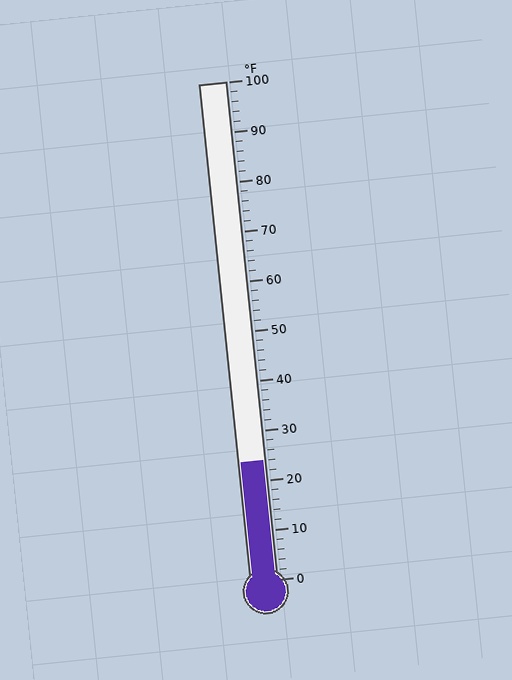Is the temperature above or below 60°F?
The temperature is below 60°F.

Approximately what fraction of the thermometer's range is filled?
The thermometer is filled to approximately 25% of its range.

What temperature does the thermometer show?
The thermometer shows approximately 24°F.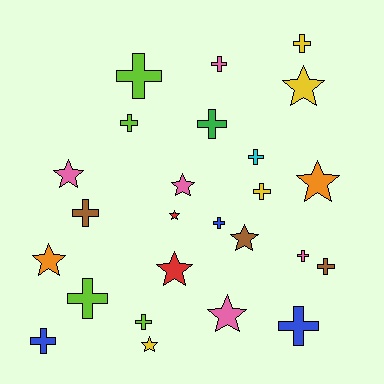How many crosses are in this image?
There are 15 crosses.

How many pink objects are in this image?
There are 5 pink objects.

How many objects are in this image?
There are 25 objects.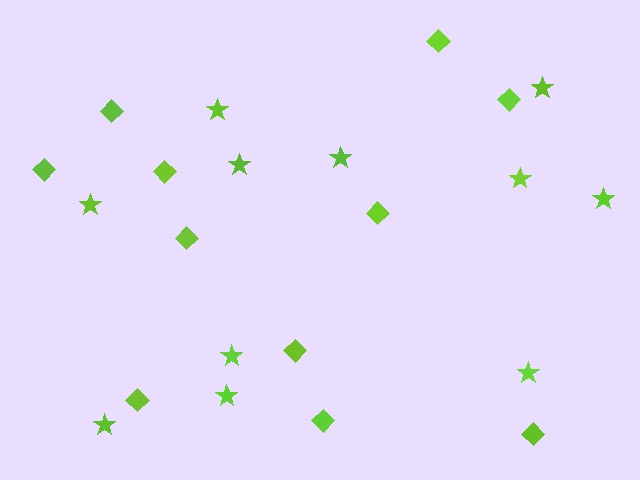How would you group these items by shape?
There are 2 groups: one group of diamonds (11) and one group of stars (11).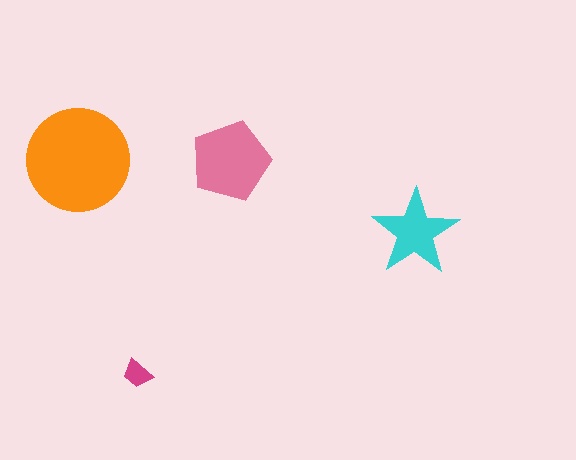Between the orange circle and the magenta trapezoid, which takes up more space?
The orange circle.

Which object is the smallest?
The magenta trapezoid.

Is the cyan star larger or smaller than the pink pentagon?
Smaller.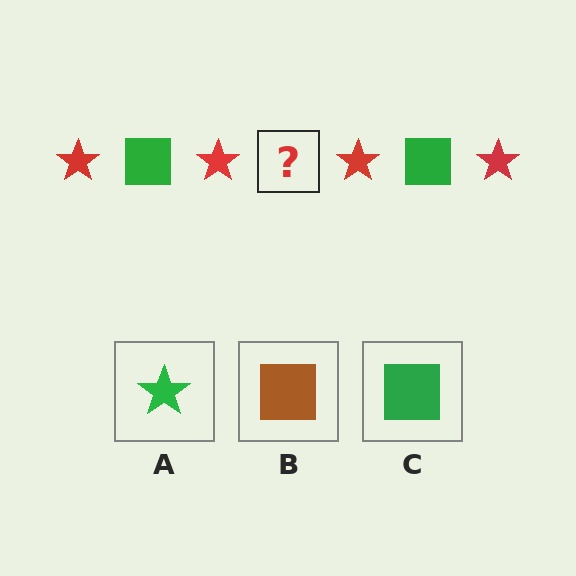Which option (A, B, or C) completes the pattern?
C.